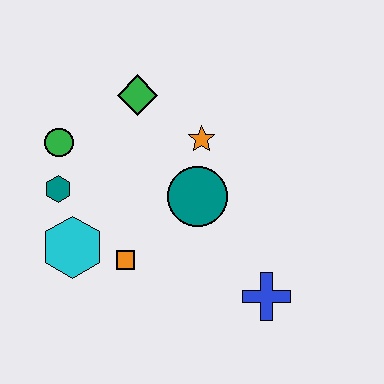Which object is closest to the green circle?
The teal hexagon is closest to the green circle.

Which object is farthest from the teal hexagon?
The blue cross is farthest from the teal hexagon.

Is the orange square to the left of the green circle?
No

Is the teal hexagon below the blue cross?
No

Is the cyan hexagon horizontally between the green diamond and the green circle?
Yes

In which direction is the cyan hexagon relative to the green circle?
The cyan hexagon is below the green circle.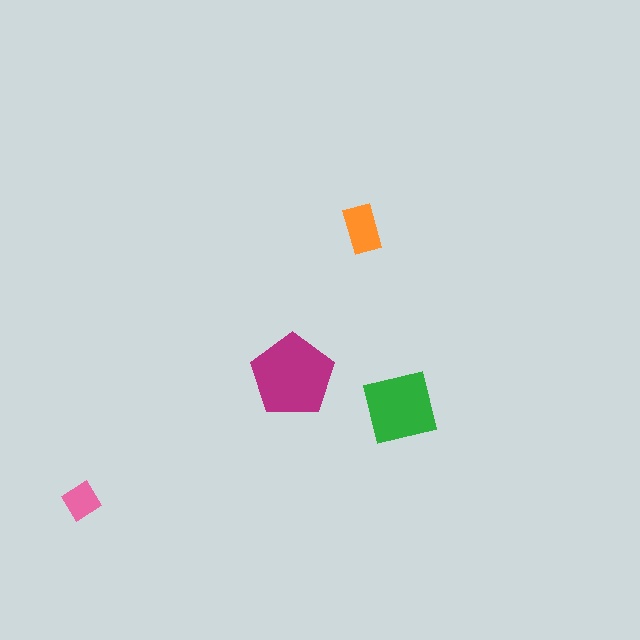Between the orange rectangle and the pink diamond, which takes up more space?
The orange rectangle.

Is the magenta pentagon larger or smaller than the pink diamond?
Larger.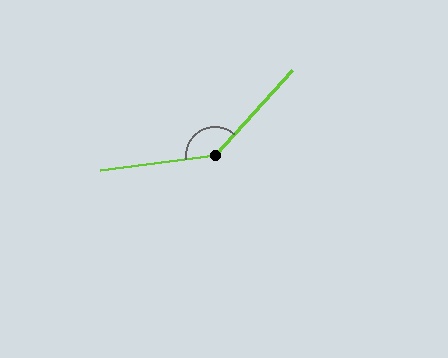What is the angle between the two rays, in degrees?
Approximately 139 degrees.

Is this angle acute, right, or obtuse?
It is obtuse.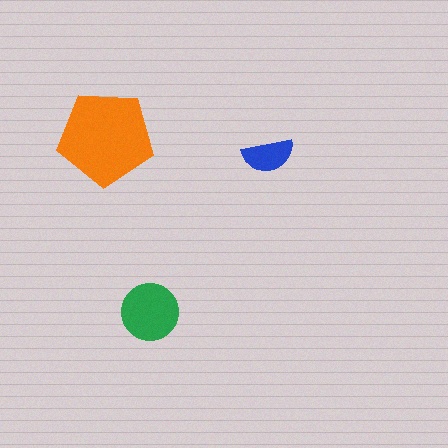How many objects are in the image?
There are 3 objects in the image.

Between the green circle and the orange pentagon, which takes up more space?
The orange pentagon.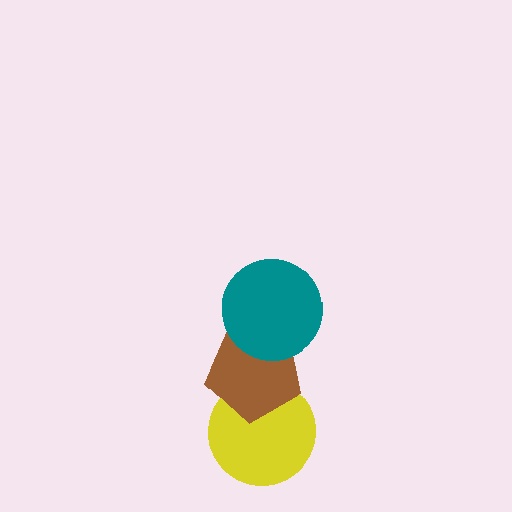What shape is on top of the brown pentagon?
The teal circle is on top of the brown pentagon.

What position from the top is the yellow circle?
The yellow circle is 3rd from the top.